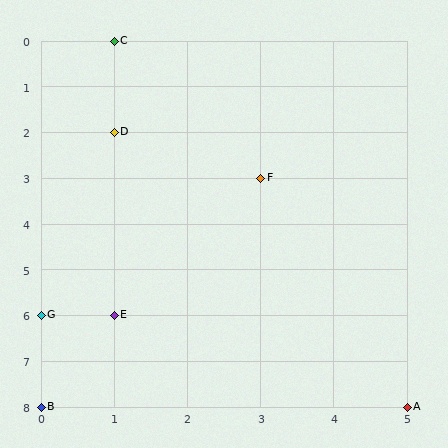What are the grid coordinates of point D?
Point D is at grid coordinates (1, 2).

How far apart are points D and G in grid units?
Points D and G are 1 column and 4 rows apart (about 4.1 grid units diagonally).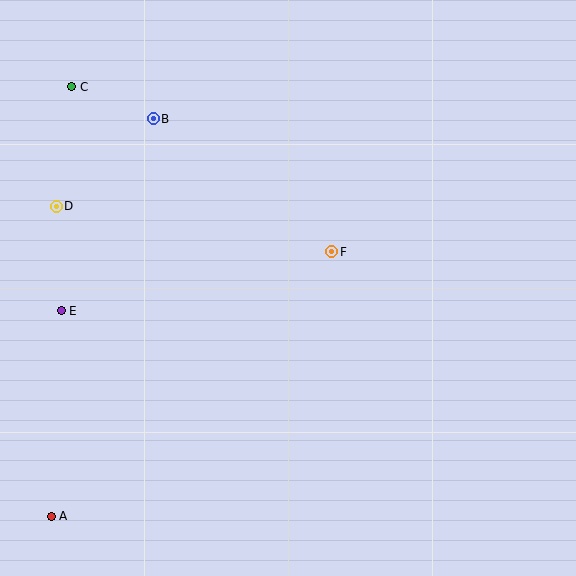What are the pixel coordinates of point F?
Point F is at (332, 252).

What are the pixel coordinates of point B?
Point B is at (153, 119).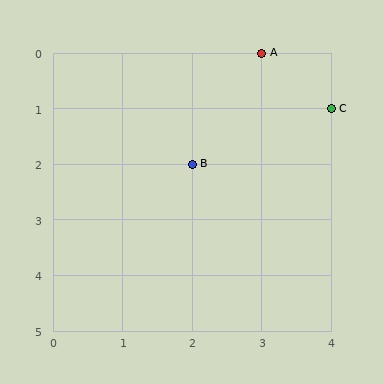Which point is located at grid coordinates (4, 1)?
Point C is at (4, 1).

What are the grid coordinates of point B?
Point B is at grid coordinates (2, 2).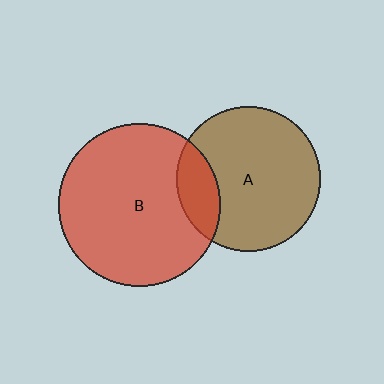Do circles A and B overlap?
Yes.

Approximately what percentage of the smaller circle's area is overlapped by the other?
Approximately 20%.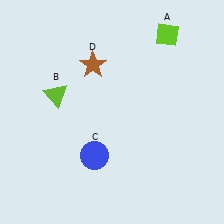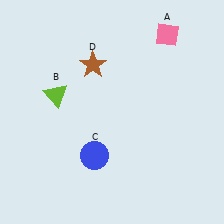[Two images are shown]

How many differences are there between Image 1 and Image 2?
There is 1 difference between the two images.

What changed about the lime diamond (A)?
In Image 1, A is lime. In Image 2, it changed to pink.